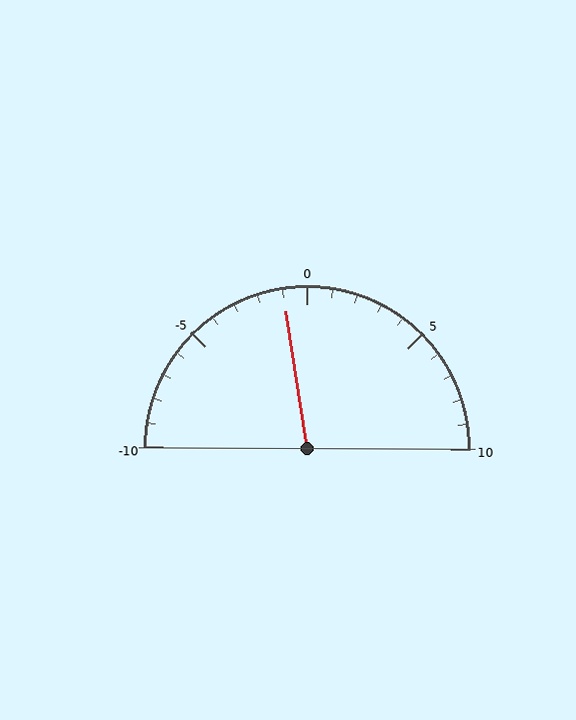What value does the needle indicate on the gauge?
The needle indicates approximately -1.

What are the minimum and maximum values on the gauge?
The gauge ranges from -10 to 10.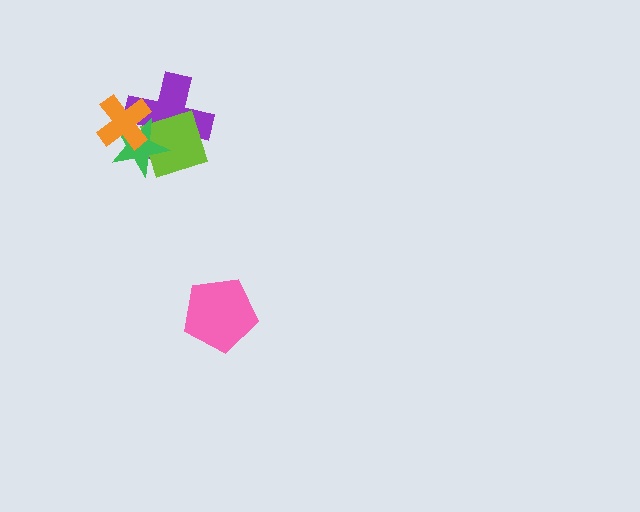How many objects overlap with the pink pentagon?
0 objects overlap with the pink pentagon.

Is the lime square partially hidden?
Yes, it is partially covered by another shape.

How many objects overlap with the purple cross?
3 objects overlap with the purple cross.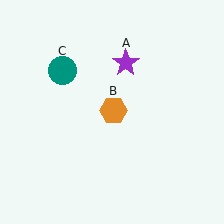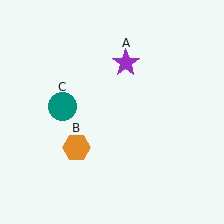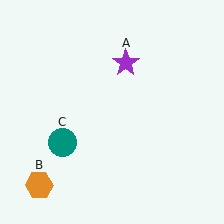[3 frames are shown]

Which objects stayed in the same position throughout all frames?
Purple star (object A) remained stationary.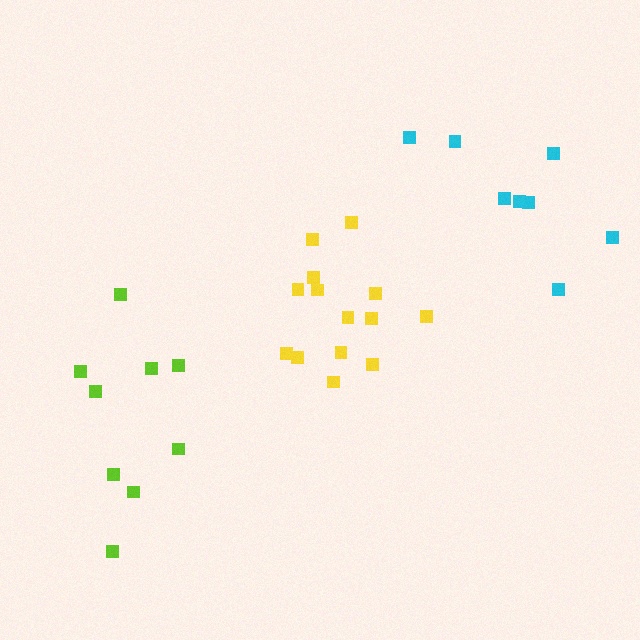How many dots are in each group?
Group 1: 9 dots, Group 2: 14 dots, Group 3: 8 dots (31 total).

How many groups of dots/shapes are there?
There are 3 groups.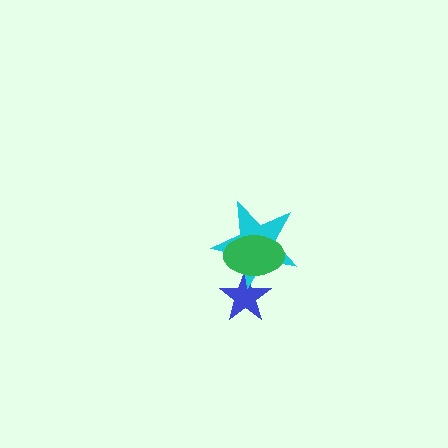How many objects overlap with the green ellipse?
2 objects overlap with the green ellipse.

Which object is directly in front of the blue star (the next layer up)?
The cyan star is directly in front of the blue star.